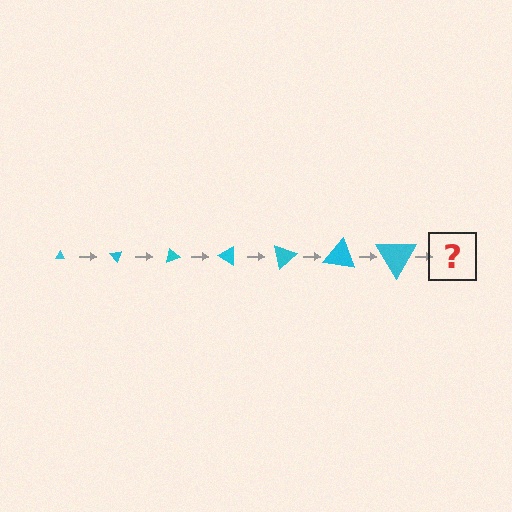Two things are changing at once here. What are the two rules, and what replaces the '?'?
The two rules are that the triangle grows larger each step and it rotates 50 degrees each step. The '?' should be a triangle, larger than the previous one and rotated 350 degrees from the start.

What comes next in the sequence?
The next element should be a triangle, larger than the previous one and rotated 350 degrees from the start.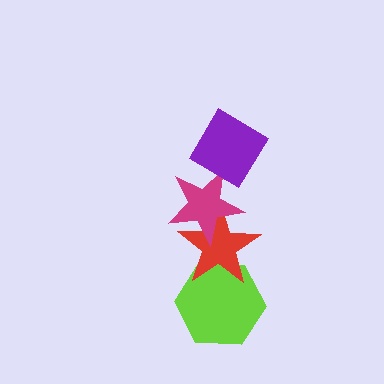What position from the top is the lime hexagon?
The lime hexagon is 4th from the top.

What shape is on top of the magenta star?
The purple diamond is on top of the magenta star.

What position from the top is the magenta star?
The magenta star is 2nd from the top.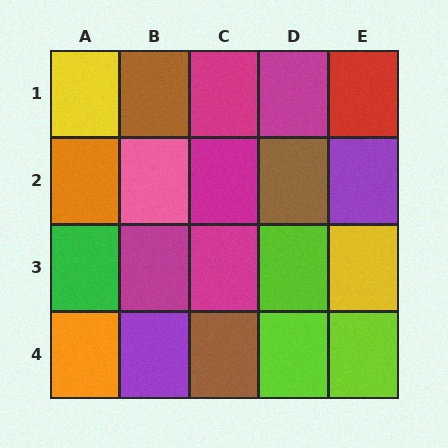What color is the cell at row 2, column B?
Pink.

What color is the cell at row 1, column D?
Magenta.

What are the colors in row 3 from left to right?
Green, magenta, magenta, lime, yellow.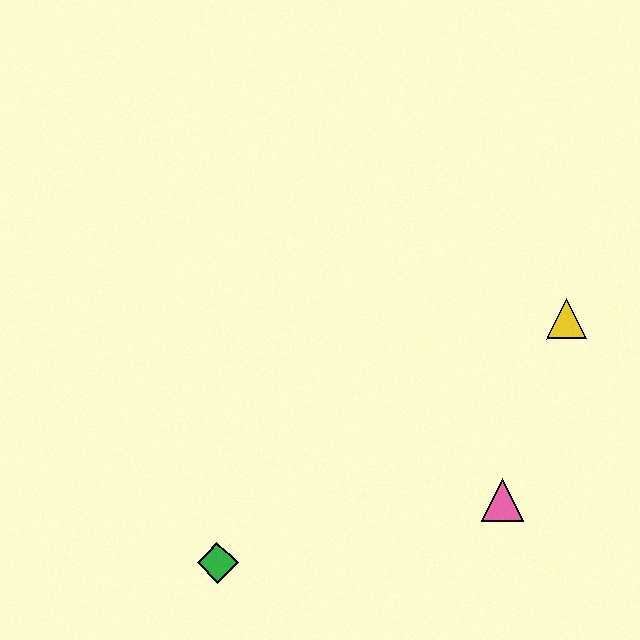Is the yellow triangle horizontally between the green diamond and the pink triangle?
No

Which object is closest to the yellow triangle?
The pink triangle is closest to the yellow triangle.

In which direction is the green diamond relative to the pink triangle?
The green diamond is to the left of the pink triangle.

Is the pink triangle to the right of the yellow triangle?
No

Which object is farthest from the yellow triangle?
The green diamond is farthest from the yellow triangle.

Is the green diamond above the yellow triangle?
No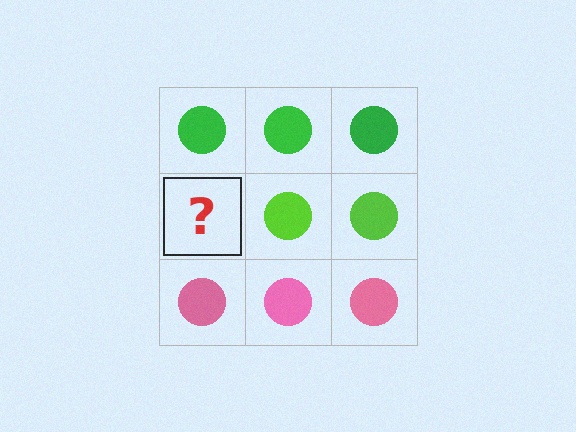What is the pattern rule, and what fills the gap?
The rule is that each row has a consistent color. The gap should be filled with a lime circle.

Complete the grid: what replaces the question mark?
The question mark should be replaced with a lime circle.